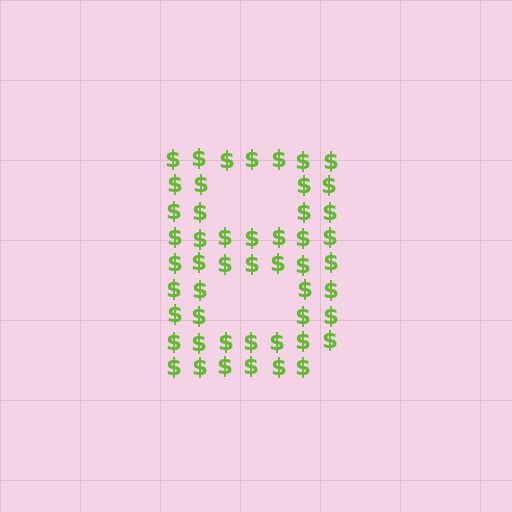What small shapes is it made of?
It is made of small dollar signs.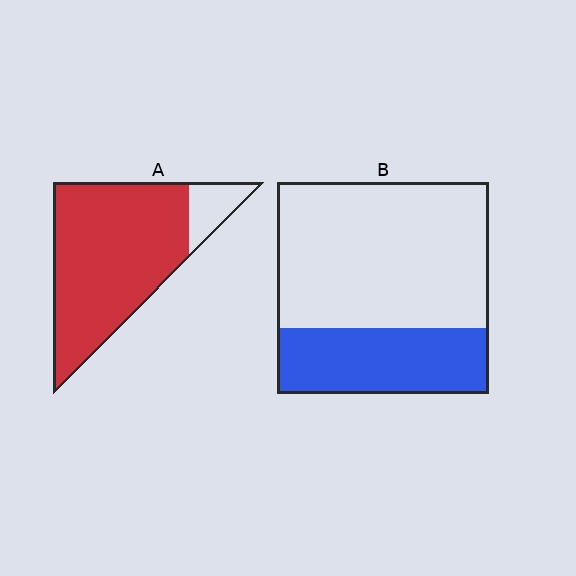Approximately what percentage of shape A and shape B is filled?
A is approximately 85% and B is approximately 30%.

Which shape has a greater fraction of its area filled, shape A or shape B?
Shape A.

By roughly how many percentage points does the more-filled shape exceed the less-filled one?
By roughly 55 percentage points (A over B).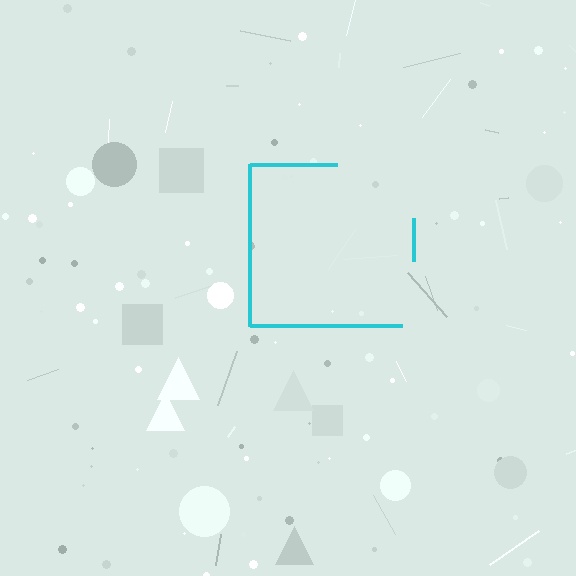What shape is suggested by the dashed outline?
The dashed outline suggests a square.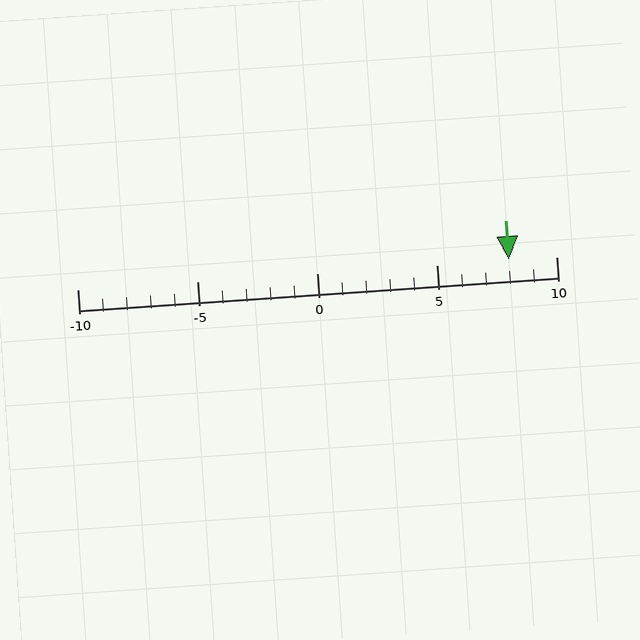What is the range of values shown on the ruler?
The ruler shows values from -10 to 10.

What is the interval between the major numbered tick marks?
The major tick marks are spaced 5 units apart.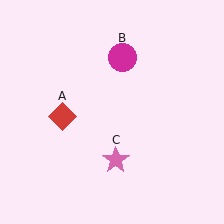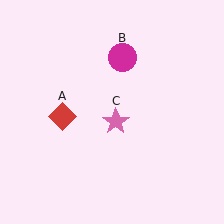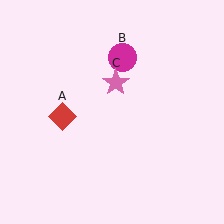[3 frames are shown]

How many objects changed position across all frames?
1 object changed position: pink star (object C).